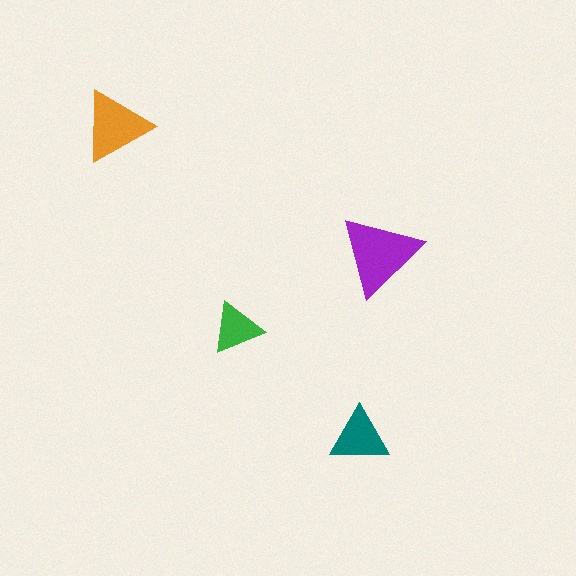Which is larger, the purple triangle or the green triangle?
The purple one.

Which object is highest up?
The orange triangle is topmost.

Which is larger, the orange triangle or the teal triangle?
The orange one.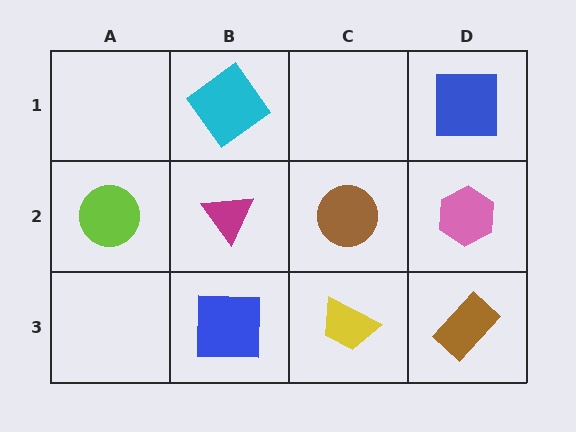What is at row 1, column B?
A cyan diamond.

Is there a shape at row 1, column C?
No, that cell is empty.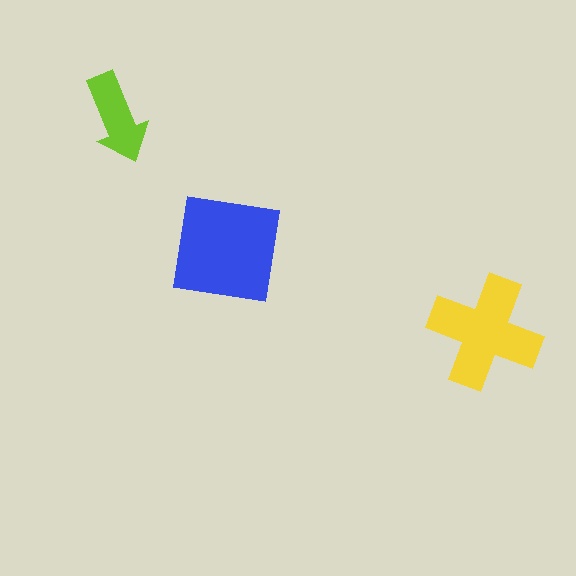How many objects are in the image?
There are 3 objects in the image.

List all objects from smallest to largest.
The lime arrow, the yellow cross, the blue square.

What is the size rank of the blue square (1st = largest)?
1st.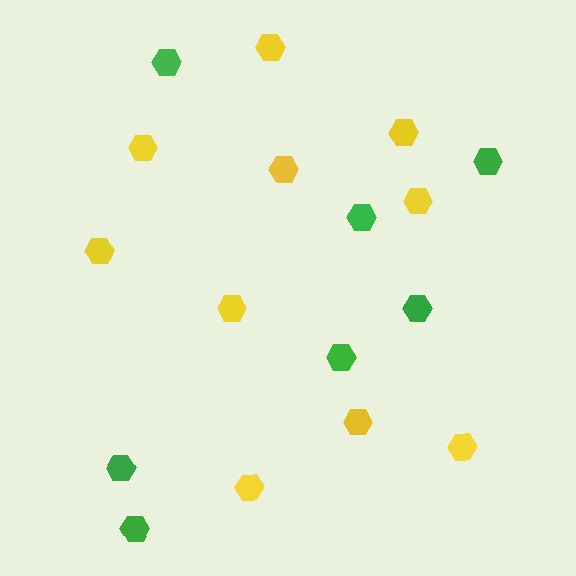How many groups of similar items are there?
There are 2 groups: one group of green hexagons (7) and one group of yellow hexagons (10).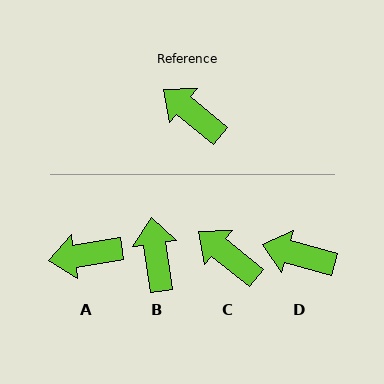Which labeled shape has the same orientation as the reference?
C.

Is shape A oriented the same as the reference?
No, it is off by about 48 degrees.